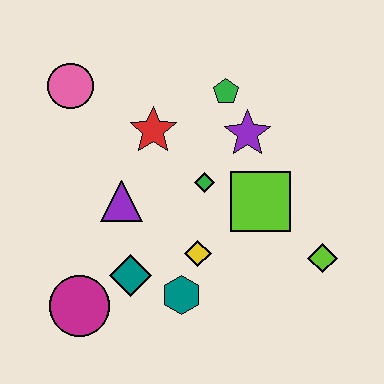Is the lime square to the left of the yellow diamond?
No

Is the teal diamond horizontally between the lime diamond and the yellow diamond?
No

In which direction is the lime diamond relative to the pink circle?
The lime diamond is to the right of the pink circle.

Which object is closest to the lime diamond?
The lime square is closest to the lime diamond.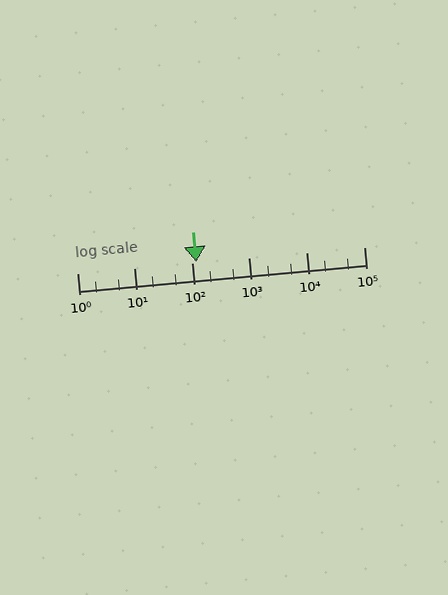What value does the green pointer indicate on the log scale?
The pointer indicates approximately 120.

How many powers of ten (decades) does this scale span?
The scale spans 5 decades, from 1 to 100000.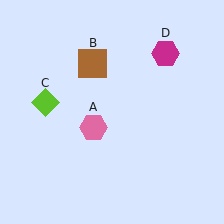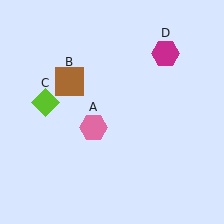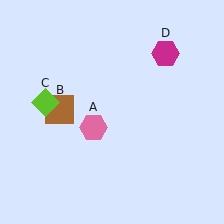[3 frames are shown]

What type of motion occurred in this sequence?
The brown square (object B) rotated counterclockwise around the center of the scene.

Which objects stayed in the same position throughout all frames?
Pink hexagon (object A) and lime diamond (object C) and magenta hexagon (object D) remained stationary.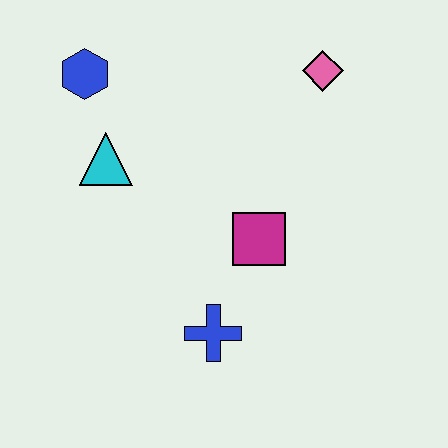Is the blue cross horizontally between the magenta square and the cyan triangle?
Yes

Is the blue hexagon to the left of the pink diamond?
Yes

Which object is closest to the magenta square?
The blue cross is closest to the magenta square.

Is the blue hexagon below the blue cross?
No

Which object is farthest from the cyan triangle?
The pink diamond is farthest from the cyan triangle.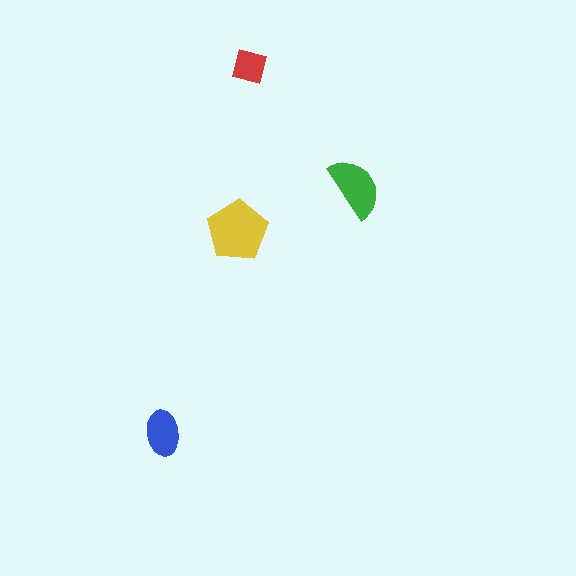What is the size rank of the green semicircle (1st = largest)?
2nd.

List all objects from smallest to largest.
The red square, the blue ellipse, the green semicircle, the yellow pentagon.